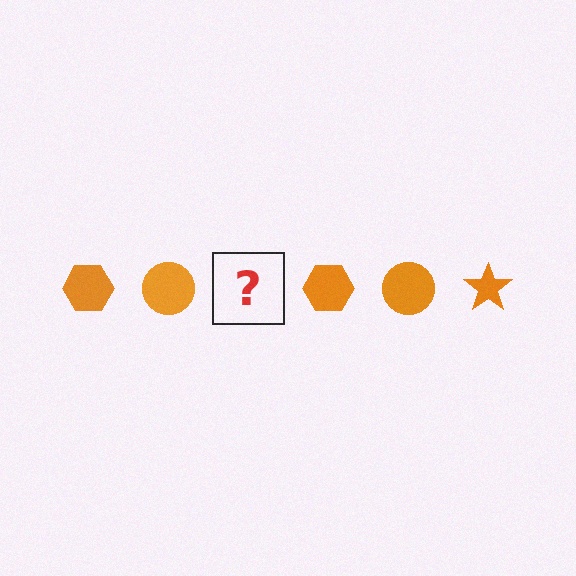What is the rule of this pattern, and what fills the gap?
The rule is that the pattern cycles through hexagon, circle, star shapes in orange. The gap should be filled with an orange star.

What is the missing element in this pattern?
The missing element is an orange star.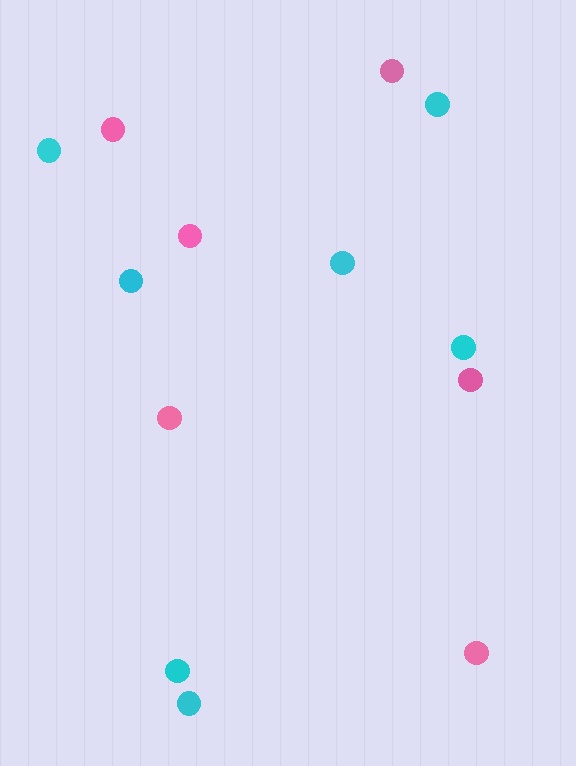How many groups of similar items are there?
There are 2 groups: one group of pink circles (6) and one group of cyan circles (7).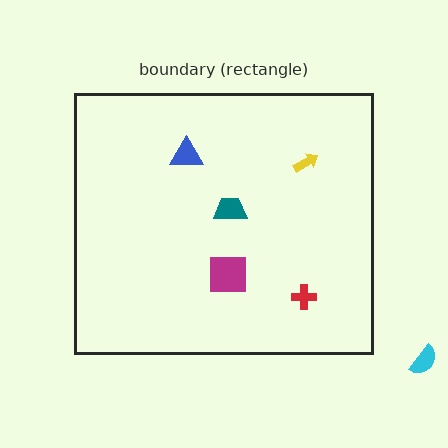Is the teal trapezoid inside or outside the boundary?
Inside.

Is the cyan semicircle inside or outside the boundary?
Outside.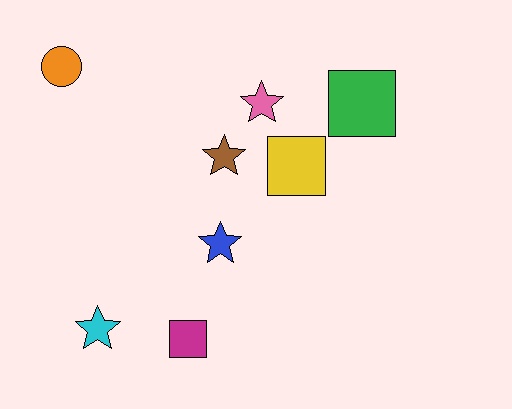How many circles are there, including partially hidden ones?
There is 1 circle.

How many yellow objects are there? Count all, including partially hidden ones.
There is 1 yellow object.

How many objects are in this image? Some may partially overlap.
There are 8 objects.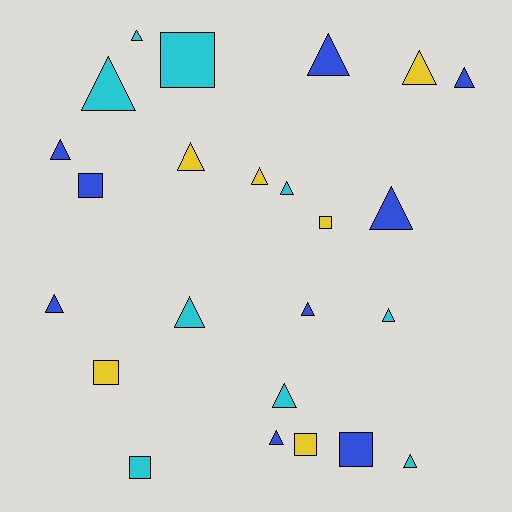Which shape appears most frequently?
Triangle, with 17 objects.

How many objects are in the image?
There are 24 objects.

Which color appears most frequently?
Blue, with 9 objects.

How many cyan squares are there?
There are 2 cyan squares.